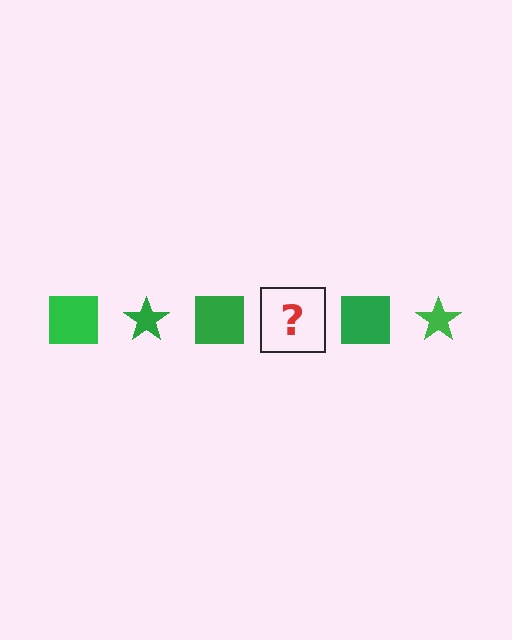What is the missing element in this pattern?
The missing element is a green star.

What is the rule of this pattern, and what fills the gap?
The rule is that the pattern cycles through square, star shapes in green. The gap should be filled with a green star.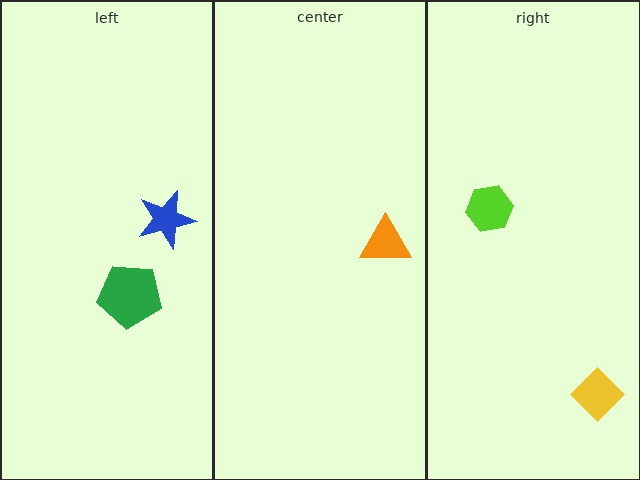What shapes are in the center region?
The orange triangle.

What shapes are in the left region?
The blue star, the green pentagon.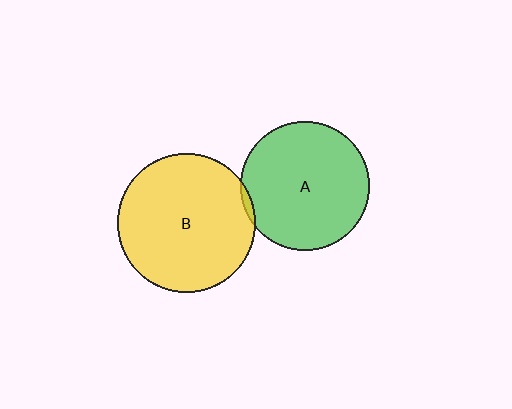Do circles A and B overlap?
Yes.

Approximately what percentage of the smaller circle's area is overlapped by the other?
Approximately 5%.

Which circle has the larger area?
Circle B (yellow).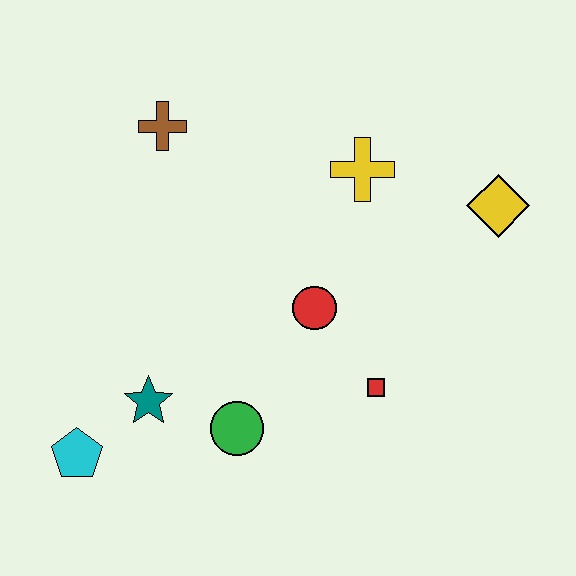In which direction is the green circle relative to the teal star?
The green circle is to the right of the teal star.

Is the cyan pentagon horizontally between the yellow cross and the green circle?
No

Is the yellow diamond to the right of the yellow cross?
Yes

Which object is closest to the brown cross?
The yellow cross is closest to the brown cross.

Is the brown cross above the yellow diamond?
Yes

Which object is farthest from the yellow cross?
The cyan pentagon is farthest from the yellow cross.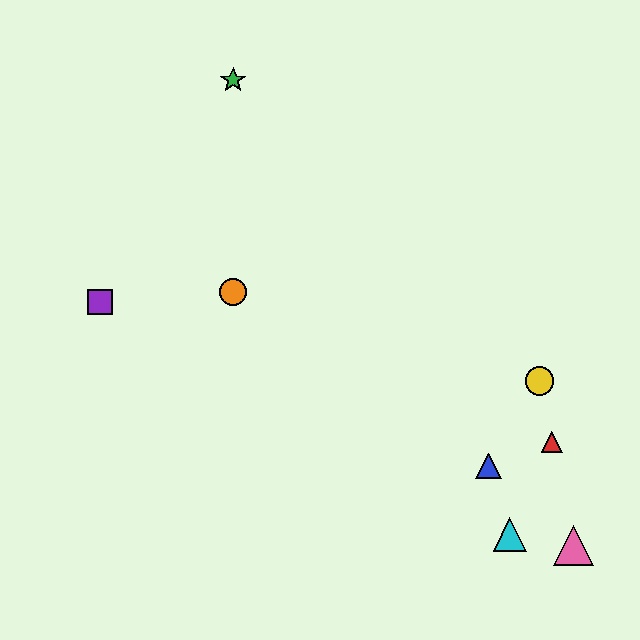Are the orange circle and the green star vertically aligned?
Yes, both are at x≈233.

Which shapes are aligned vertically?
The green star, the orange circle are aligned vertically.